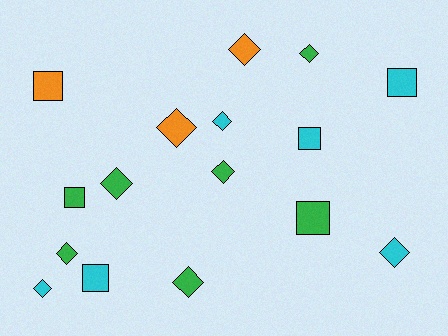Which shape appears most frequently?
Diamond, with 10 objects.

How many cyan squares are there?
There are 3 cyan squares.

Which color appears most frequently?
Green, with 7 objects.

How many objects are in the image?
There are 16 objects.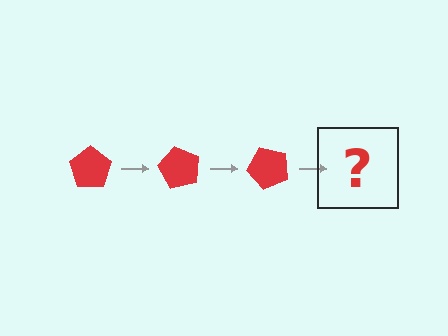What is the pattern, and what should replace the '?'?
The pattern is that the pentagon rotates 60 degrees each step. The '?' should be a red pentagon rotated 180 degrees.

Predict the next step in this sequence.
The next step is a red pentagon rotated 180 degrees.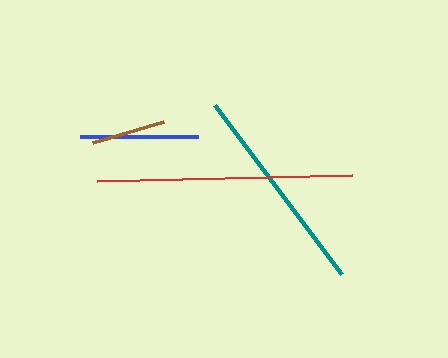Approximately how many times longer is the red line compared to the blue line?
The red line is approximately 2.2 times the length of the blue line.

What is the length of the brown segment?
The brown segment is approximately 74 pixels long.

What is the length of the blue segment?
The blue segment is approximately 118 pixels long.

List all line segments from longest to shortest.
From longest to shortest: red, teal, blue, brown.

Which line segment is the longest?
The red line is the longest at approximately 255 pixels.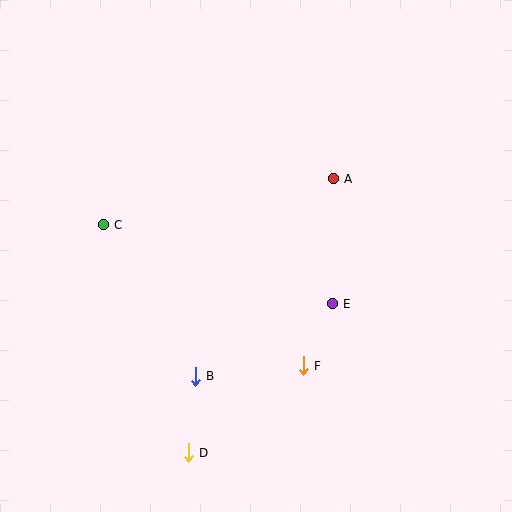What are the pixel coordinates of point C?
Point C is at (103, 225).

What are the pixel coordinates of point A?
Point A is at (333, 179).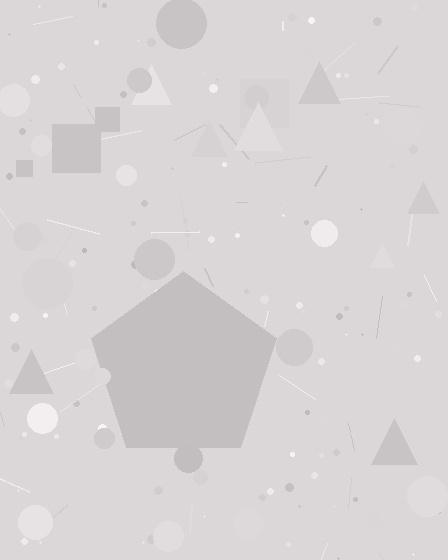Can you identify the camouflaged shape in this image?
The camouflaged shape is a pentagon.